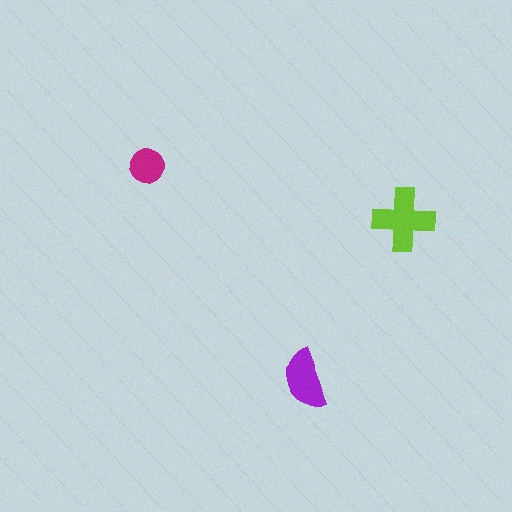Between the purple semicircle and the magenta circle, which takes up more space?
The purple semicircle.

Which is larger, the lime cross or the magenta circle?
The lime cross.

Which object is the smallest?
The magenta circle.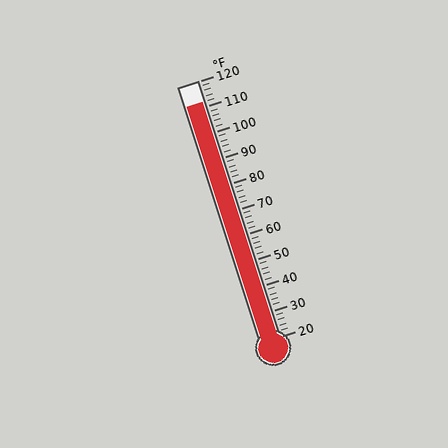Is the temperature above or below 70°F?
The temperature is above 70°F.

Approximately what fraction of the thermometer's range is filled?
The thermometer is filled to approximately 90% of its range.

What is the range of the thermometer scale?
The thermometer scale ranges from 20°F to 120°F.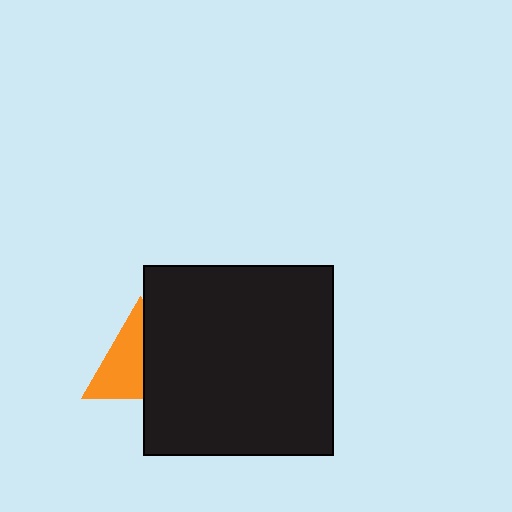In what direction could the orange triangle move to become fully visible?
The orange triangle could move left. That would shift it out from behind the black square entirely.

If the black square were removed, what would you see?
You would see the complete orange triangle.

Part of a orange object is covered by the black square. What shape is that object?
It is a triangle.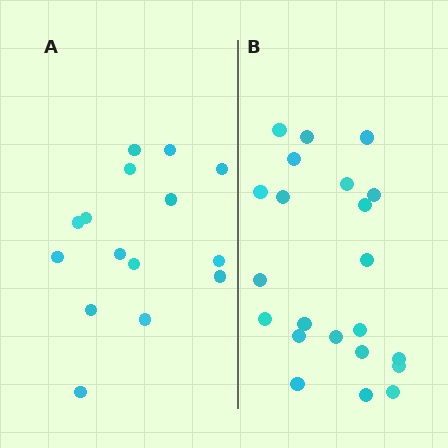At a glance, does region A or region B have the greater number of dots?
Region B (the right region) has more dots.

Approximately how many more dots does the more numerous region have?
Region B has roughly 8 or so more dots than region A.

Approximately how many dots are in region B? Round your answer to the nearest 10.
About 20 dots. (The exact count is 22, which rounds to 20.)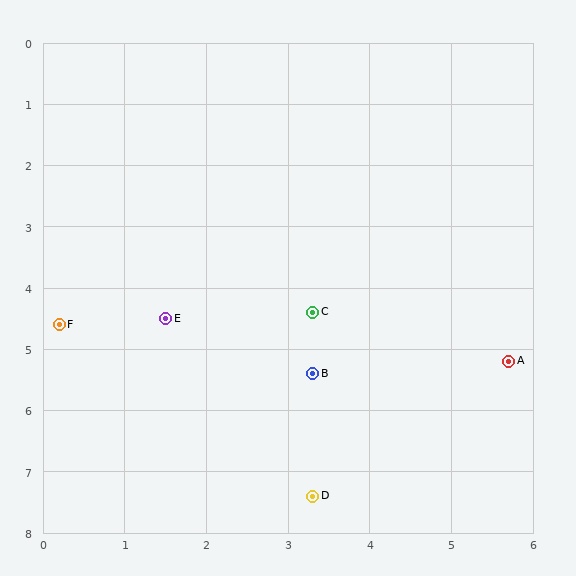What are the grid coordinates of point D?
Point D is at approximately (3.3, 7.4).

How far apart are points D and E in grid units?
Points D and E are about 3.4 grid units apart.